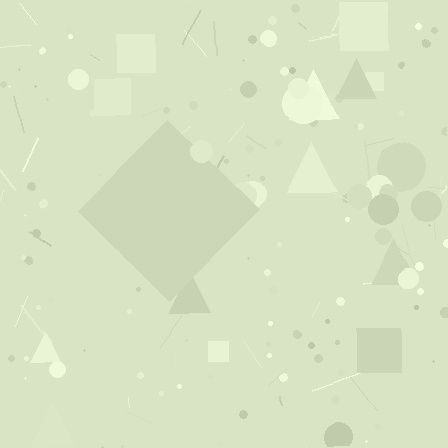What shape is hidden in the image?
A diamond is hidden in the image.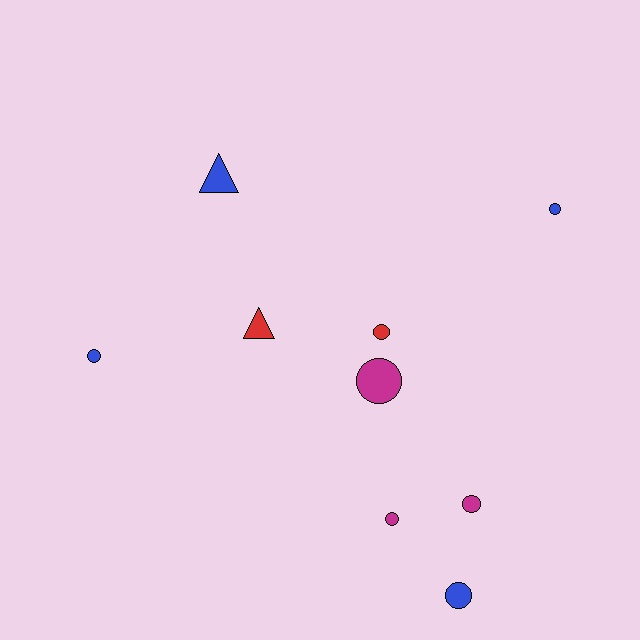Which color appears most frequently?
Blue, with 4 objects.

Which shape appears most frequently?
Circle, with 7 objects.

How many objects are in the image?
There are 9 objects.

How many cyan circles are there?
There are no cyan circles.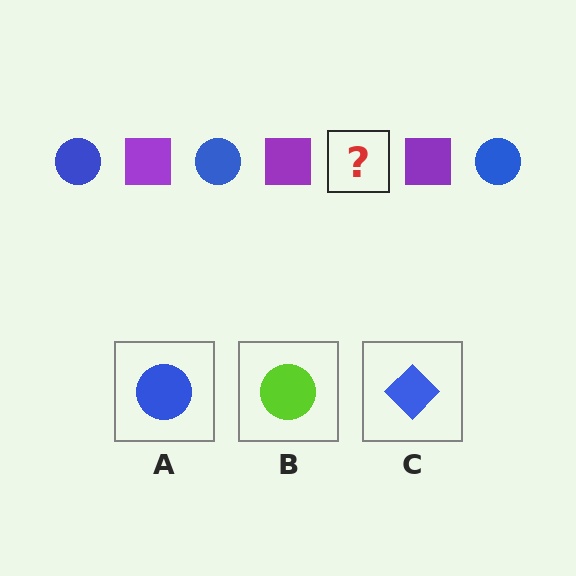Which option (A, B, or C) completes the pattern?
A.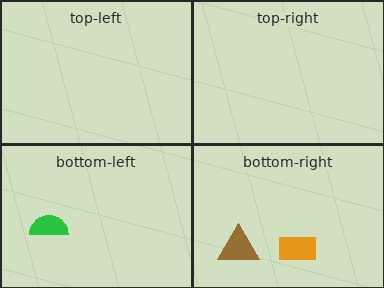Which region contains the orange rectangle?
The bottom-right region.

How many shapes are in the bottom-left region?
1.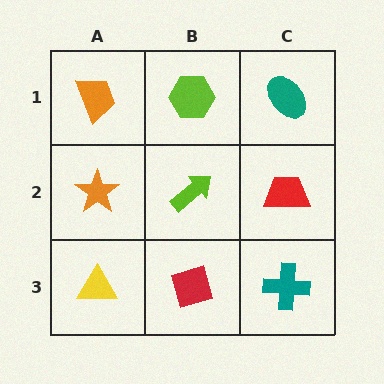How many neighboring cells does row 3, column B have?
3.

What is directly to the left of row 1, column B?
An orange trapezoid.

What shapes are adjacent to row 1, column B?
A lime arrow (row 2, column B), an orange trapezoid (row 1, column A), a teal ellipse (row 1, column C).